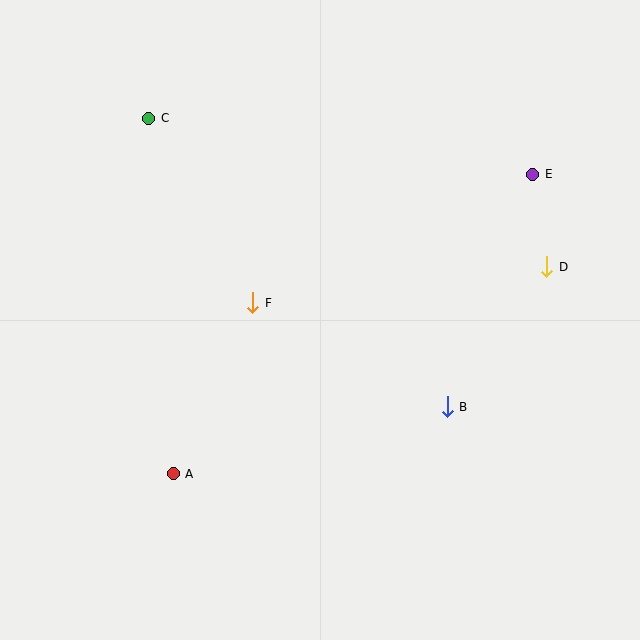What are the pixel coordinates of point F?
Point F is at (253, 303).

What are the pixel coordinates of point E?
Point E is at (533, 174).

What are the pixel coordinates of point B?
Point B is at (447, 407).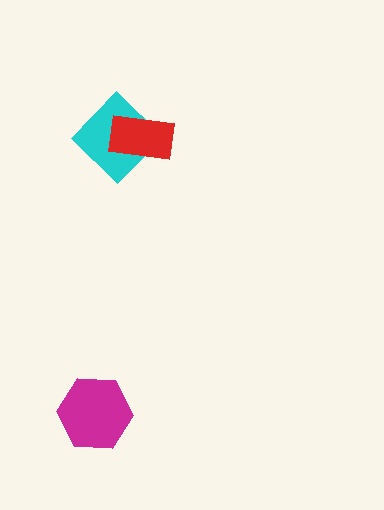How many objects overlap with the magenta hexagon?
0 objects overlap with the magenta hexagon.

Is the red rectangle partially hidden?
No, no other shape covers it.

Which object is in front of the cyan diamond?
The red rectangle is in front of the cyan diamond.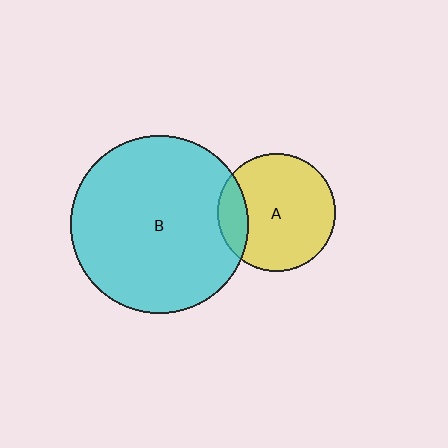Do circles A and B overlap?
Yes.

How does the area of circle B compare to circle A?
Approximately 2.2 times.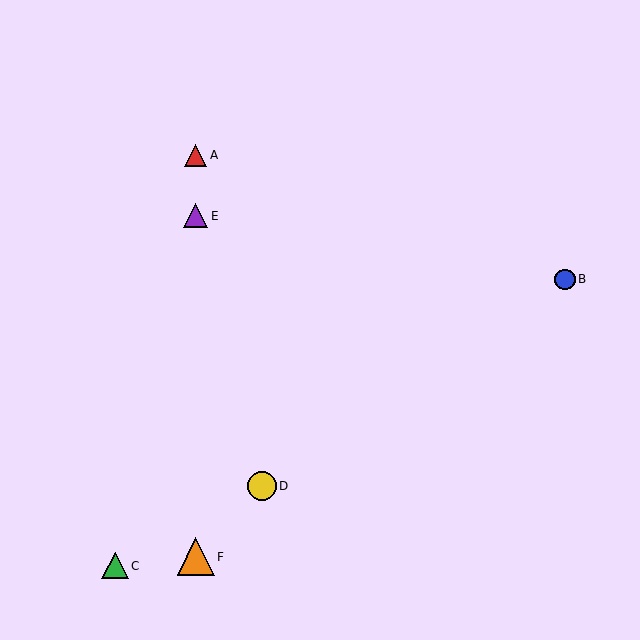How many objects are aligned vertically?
3 objects (A, E, F) are aligned vertically.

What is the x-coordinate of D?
Object D is at x≈262.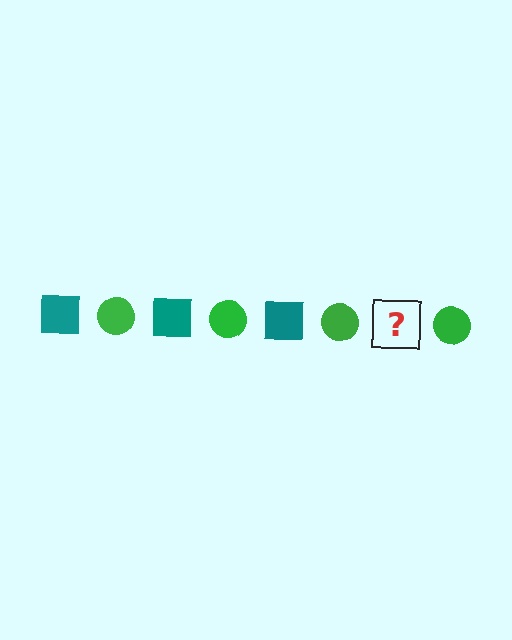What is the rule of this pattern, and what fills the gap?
The rule is that the pattern alternates between teal square and green circle. The gap should be filled with a teal square.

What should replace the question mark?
The question mark should be replaced with a teal square.